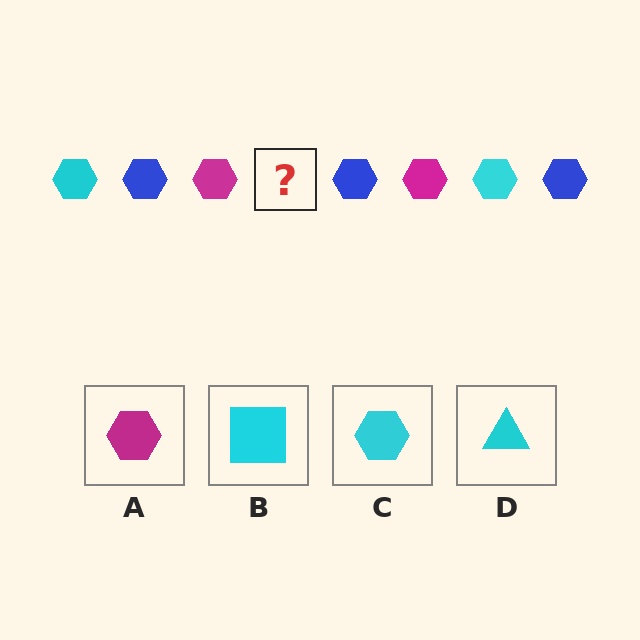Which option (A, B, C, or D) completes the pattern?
C.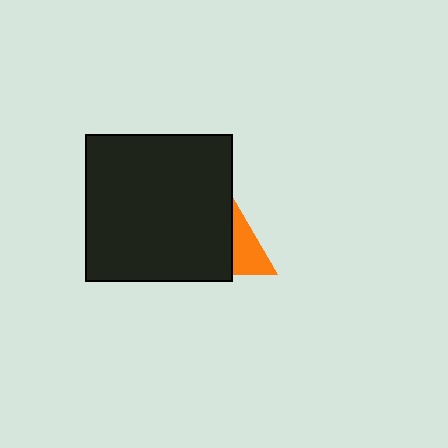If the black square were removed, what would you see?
You would see the complete orange triangle.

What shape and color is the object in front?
The object in front is a black square.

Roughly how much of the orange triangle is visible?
About half of it is visible (roughly 48%).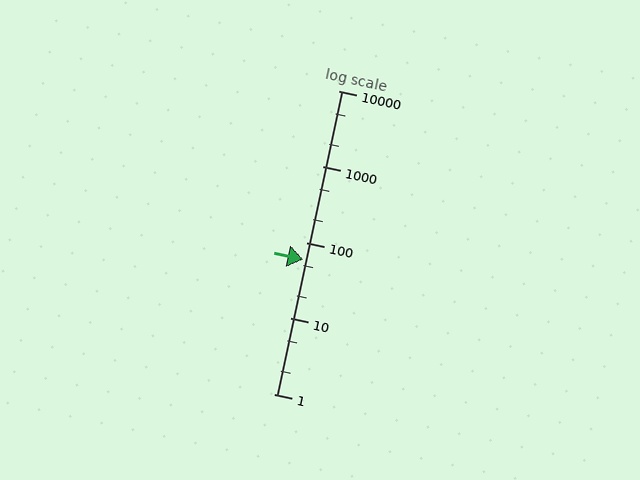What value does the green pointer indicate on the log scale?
The pointer indicates approximately 59.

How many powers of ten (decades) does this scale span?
The scale spans 4 decades, from 1 to 10000.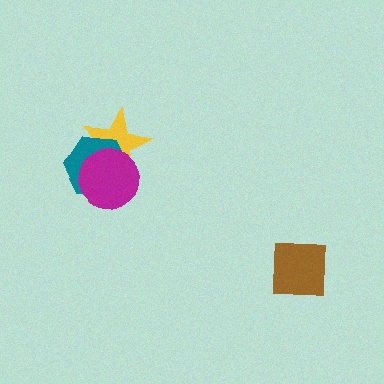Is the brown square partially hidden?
No, no other shape covers it.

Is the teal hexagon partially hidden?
Yes, it is partially covered by another shape.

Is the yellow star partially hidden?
Yes, it is partially covered by another shape.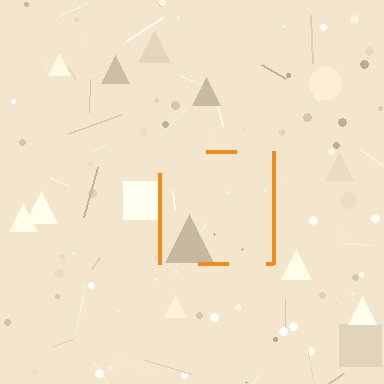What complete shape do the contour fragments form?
The contour fragments form a square.